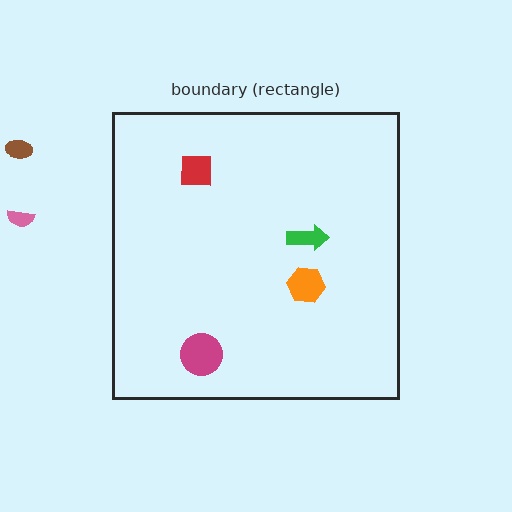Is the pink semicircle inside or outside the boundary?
Outside.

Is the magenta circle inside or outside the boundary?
Inside.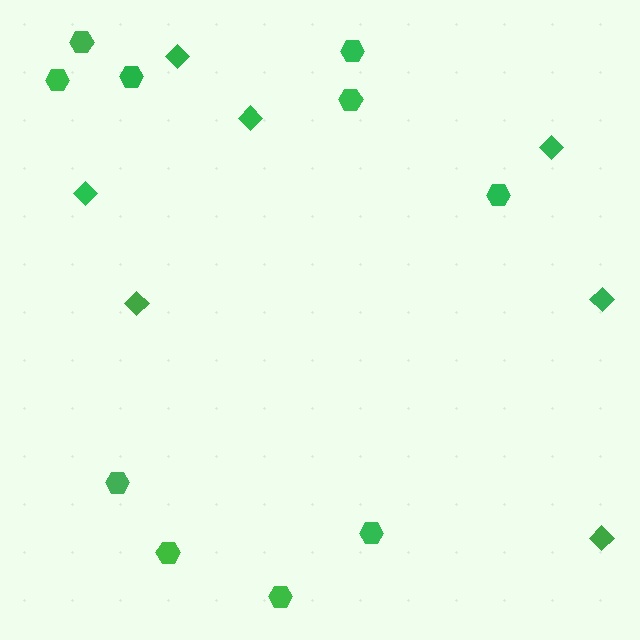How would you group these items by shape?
There are 2 groups: one group of hexagons (10) and one group of diamonds (7).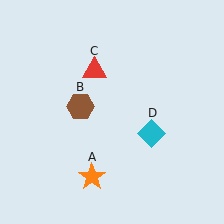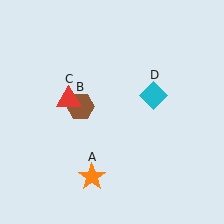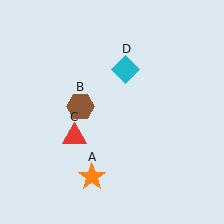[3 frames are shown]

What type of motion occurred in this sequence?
The red triangle (object C), cyan diamond (object D) rotated counterclockwise around the center of the scene.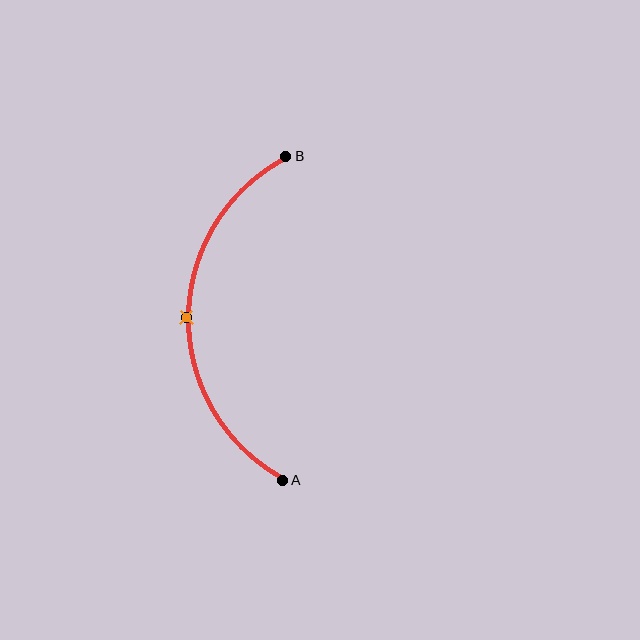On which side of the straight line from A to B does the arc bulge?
The arc bulges to the left of the straight line connecting A and B.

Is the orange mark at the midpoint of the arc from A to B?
Yes. The orange mark lies on the arc at equal arc-length from both A and B — it is the arc midpoint.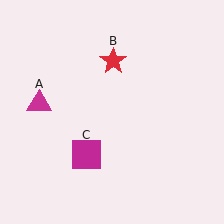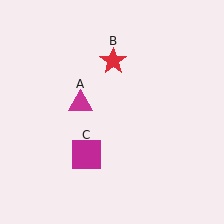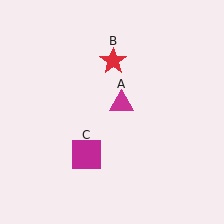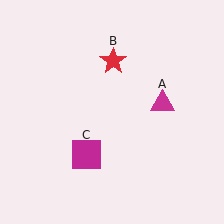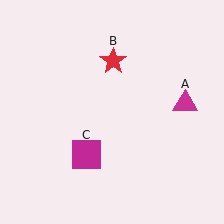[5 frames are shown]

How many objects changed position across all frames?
1 object changed position: magenta triangle (object A).